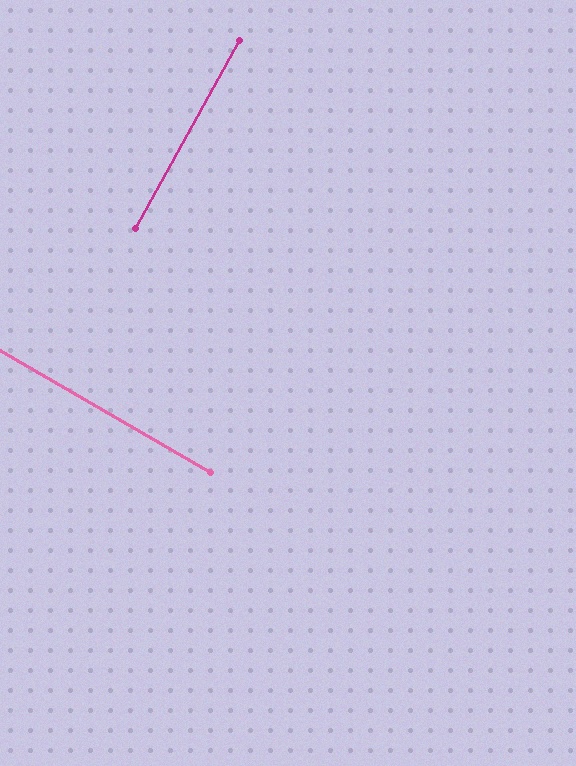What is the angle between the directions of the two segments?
Approximately 89 degrees.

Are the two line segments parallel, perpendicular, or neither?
Perpendicular — they meet at approximately 89°.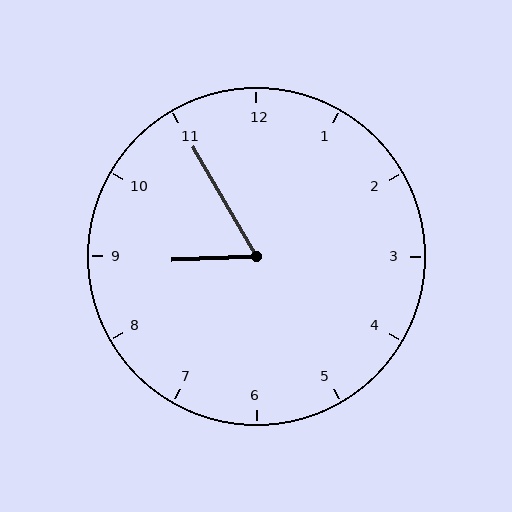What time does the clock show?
8:55.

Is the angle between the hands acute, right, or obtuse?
It is acute.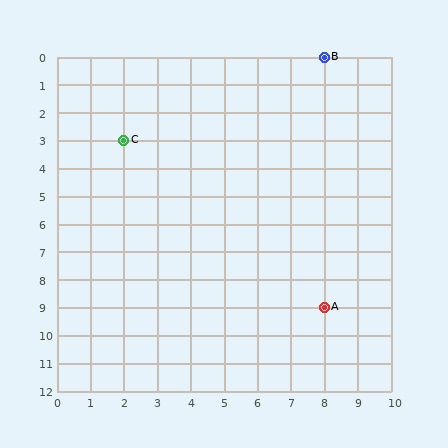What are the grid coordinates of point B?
Point B is at grid coordinates (8, 0).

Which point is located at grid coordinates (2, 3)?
Point C is at (2, 3).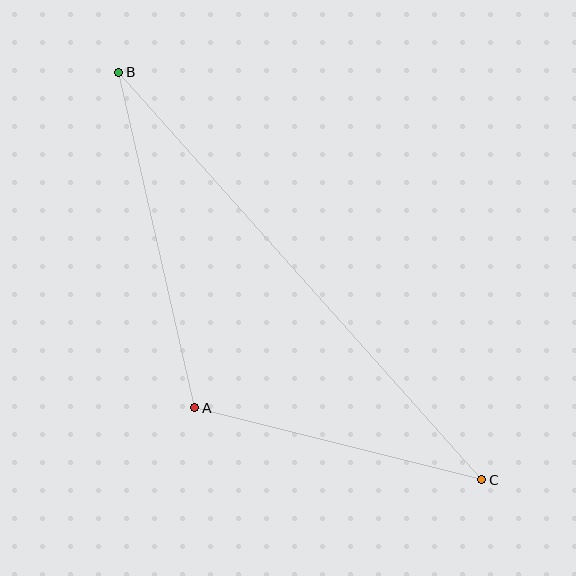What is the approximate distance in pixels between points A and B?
The distance between A and B is approximately 344 pixels.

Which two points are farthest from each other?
Points B and C are farthest from each other.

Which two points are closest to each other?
Points A and C are closest to each other.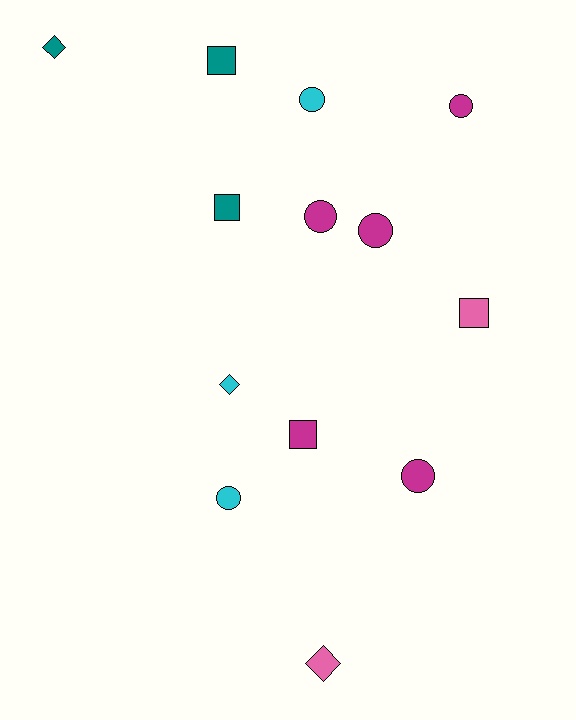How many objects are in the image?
There are 13 objects.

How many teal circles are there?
There are no teal circles.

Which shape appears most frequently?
Circle, with 6 objects.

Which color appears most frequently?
Magenta, with 5 objects.